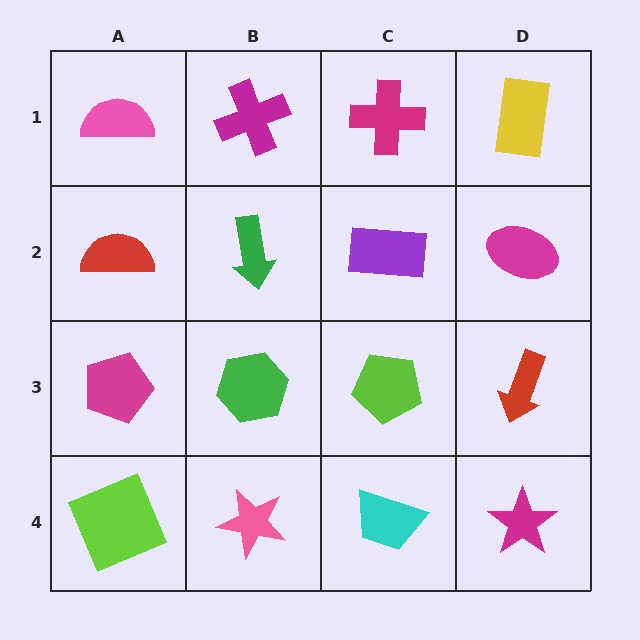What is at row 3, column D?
A red arrow.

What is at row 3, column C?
A lime pentagon.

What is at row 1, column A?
A pink semicircle.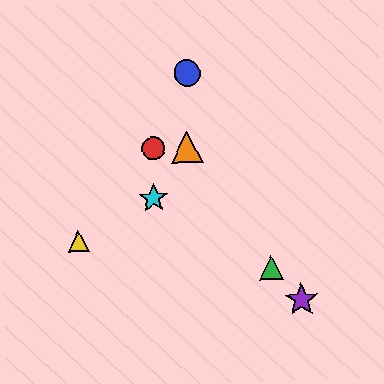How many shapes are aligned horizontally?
2 shapes (the red circle, the orange triangle) are aligned horizontally.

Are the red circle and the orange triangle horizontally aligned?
Yes, both are at y≈148.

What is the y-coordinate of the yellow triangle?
The yellow triangle is at y≈241.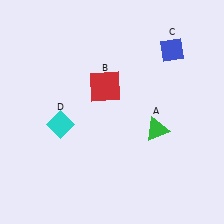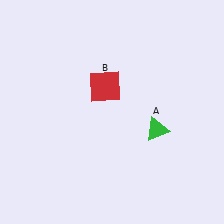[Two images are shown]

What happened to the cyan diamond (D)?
The cyan diamond (D) was removed in Image 2. It was in the bottom-left area of Image 1.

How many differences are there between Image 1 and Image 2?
There are 2 differences between the two images.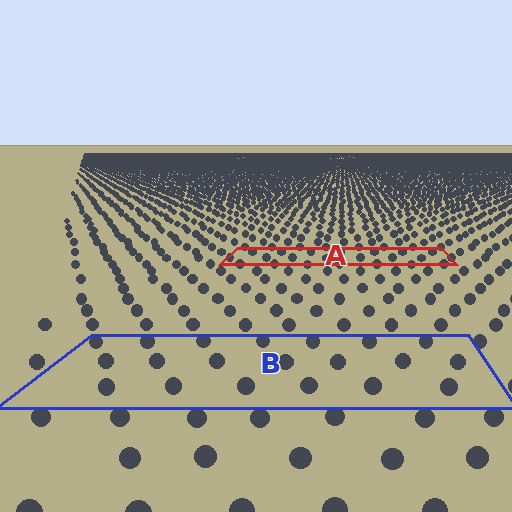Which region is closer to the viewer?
Region B is closer. The texture elements there are larger and more spread out.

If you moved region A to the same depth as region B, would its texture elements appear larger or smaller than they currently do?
They would appear larger. At a closer depth, the same texture elements are projected at a bigger on-screen size.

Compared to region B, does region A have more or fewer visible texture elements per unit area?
Region A has more texture elements per unit area — they are packed more densely because it is farther away.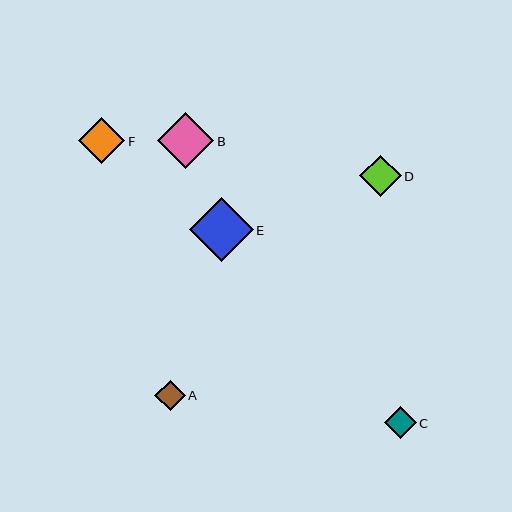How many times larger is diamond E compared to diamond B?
Diamond E is approximately 1.2 times the size of diamond B.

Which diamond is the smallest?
Diamond A is the smallest with a size of approximately 31 pixels.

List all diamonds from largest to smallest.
From largest to smallest: E, B, F, D, C, A.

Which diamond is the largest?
Diamond E is the largest with a size of approximately 64 pixels.